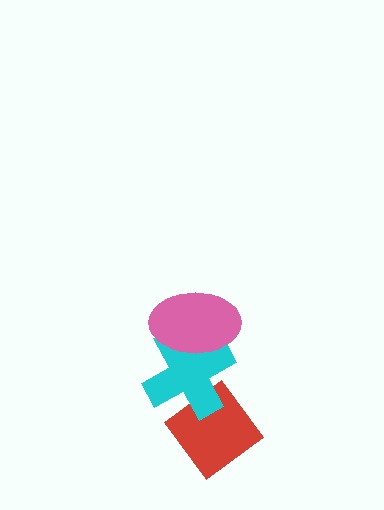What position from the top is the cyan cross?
The cyan cross is 2nd from the top.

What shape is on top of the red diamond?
The cyan cross is on top of the red diamond.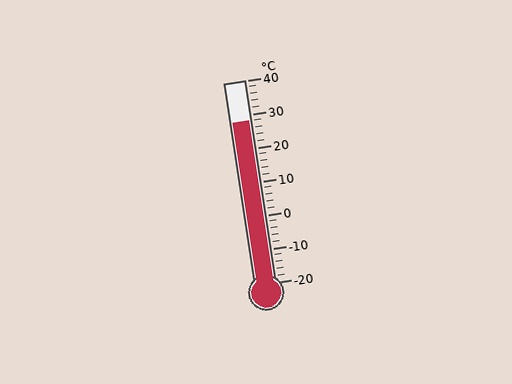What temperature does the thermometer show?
The thermometer shows approximately 28°C.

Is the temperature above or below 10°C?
The temperature is above 10°C.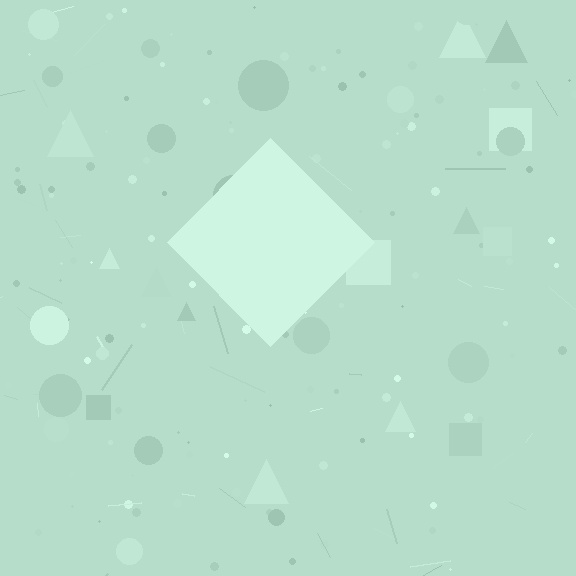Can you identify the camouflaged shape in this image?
The camouflaged shape is a diamond.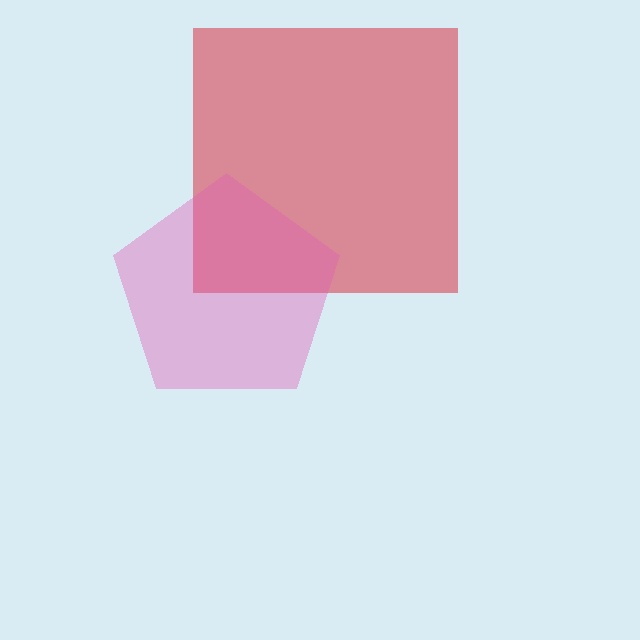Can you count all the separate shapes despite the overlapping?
Yes, there are 2 separate shapes.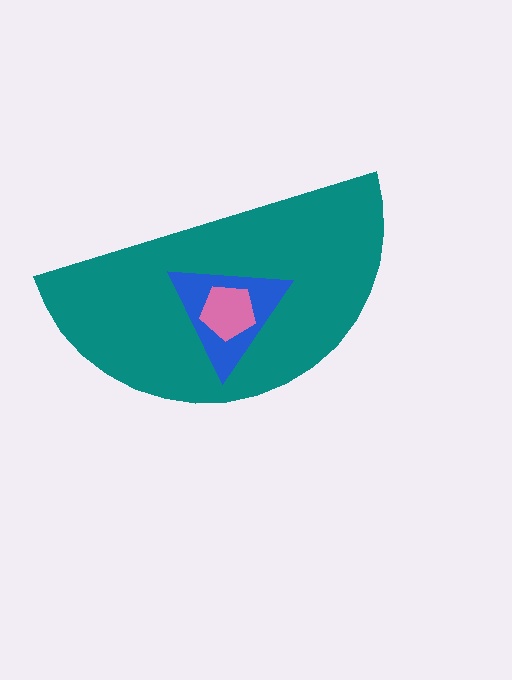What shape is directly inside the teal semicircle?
The blue triangle.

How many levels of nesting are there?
3.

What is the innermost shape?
The pink pentagon.